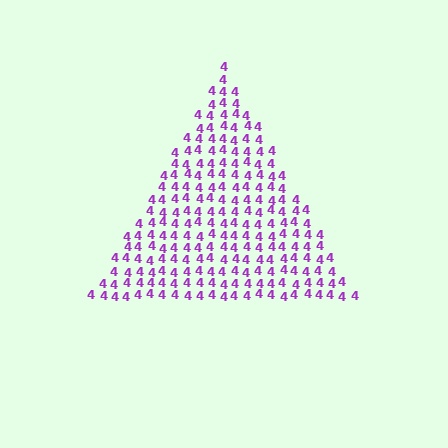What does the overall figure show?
The overall figure shows a triangle.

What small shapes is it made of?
It is made of small digit 4's.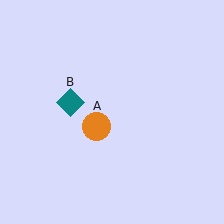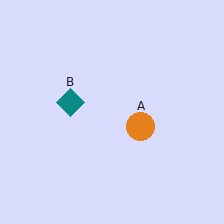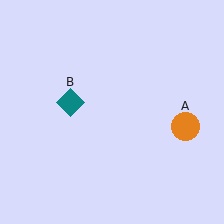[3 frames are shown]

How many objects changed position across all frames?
1 object changed position: orange circle (object A).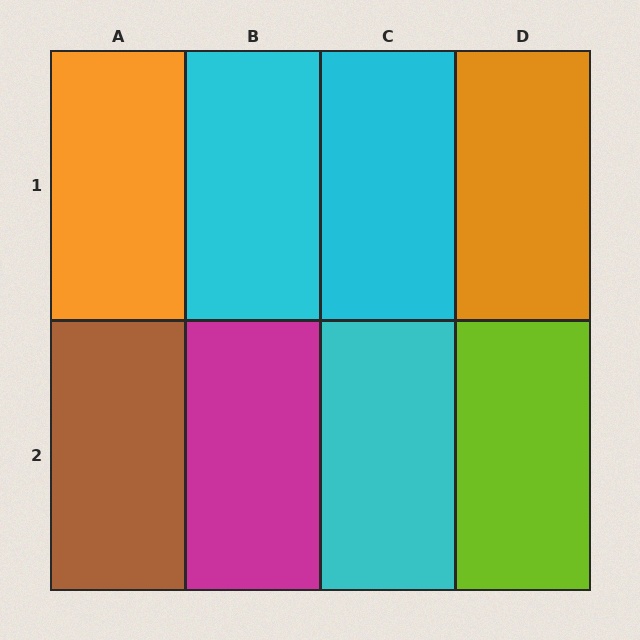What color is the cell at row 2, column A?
Brown.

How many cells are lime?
1 cell is lime.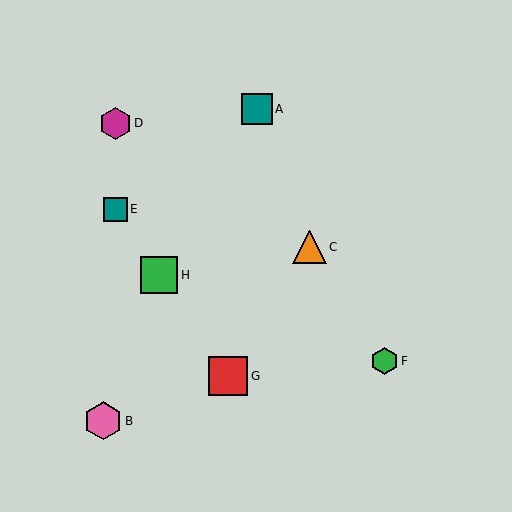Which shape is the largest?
The red square (labeled G) is the largest.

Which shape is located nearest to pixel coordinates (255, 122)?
The teal square (labeled A) at (257, 109) is nearest to that location.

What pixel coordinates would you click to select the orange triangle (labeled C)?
Click at (309, 247) to select the orange triangle C.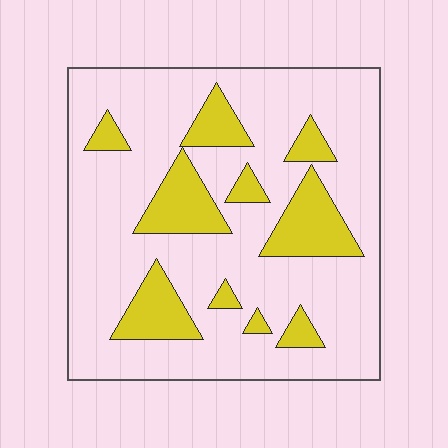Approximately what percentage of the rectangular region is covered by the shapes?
Approximately 20%.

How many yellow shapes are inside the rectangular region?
10.